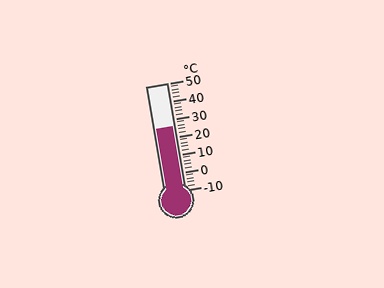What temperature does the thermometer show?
The thermometer shows approximately 26°C.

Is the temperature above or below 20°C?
The temperature is above 20°C.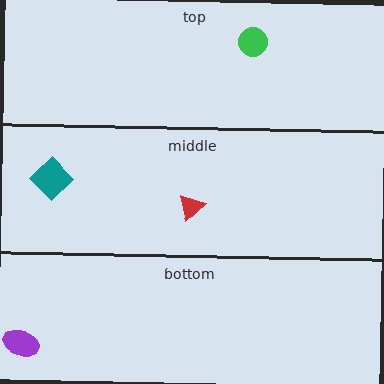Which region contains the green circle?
The top region.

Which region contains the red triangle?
The middle region.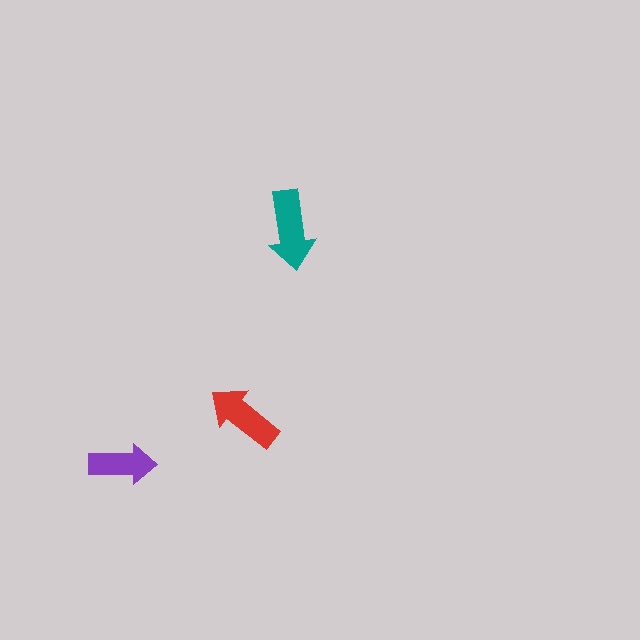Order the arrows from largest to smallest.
the teal one, the red one, the purple one.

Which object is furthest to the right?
The teal arrow is rightmost.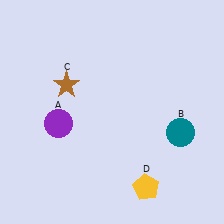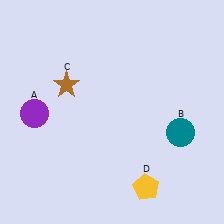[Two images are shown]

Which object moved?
The purple circle (A) moved left.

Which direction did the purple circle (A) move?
The purple circle (A) moved left.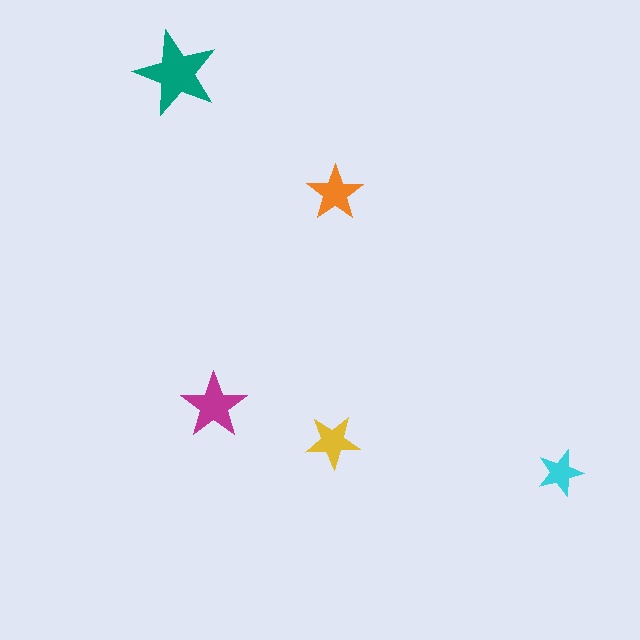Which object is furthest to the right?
The cyan star is rightmost.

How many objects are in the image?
There are 5 objects in the image.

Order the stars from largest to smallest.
the teal one, the magenta one, the orange one, the yellow one, the cyan one.